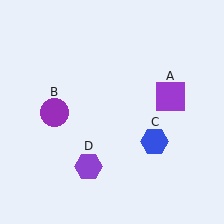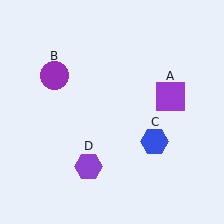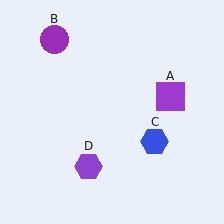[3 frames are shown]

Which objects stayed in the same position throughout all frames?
Purple square (object A) and blue hexagon (object C) and purple hexagon (object D) remained stationary.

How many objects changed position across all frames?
1 object changed position: purple circle (object B).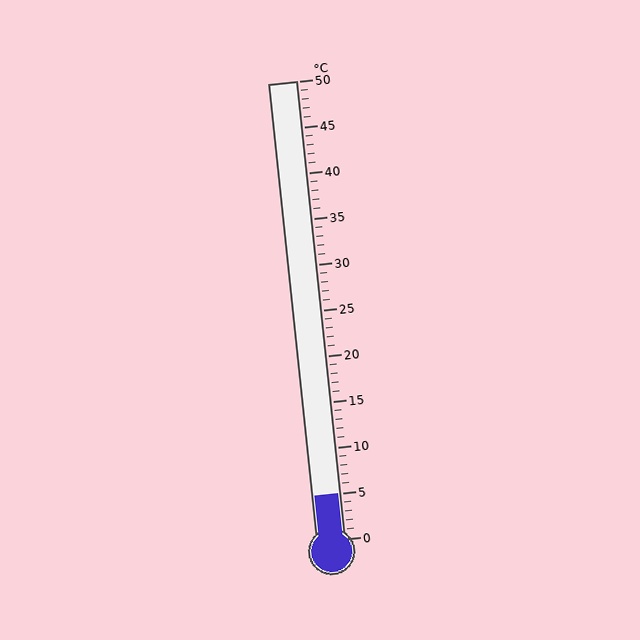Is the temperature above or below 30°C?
The temperature is below 30°C.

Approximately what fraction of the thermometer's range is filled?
The thermometer is filled to approximately 10% of its range.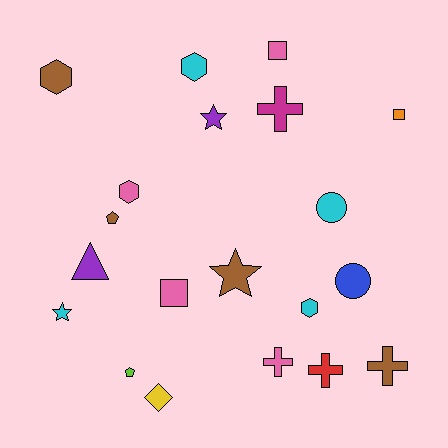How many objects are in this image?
There are 20 objects.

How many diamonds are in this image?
There is 1 diamond.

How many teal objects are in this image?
There are no teal objects.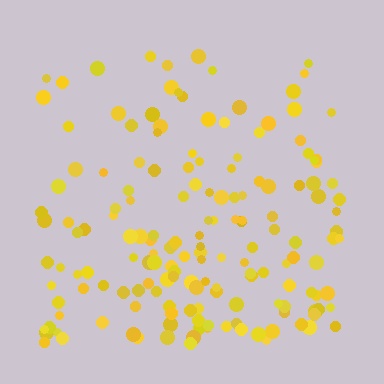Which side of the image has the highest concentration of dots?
The bottom.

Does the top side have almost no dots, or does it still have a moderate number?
Still a moderate number, just noticeably fewer than the bottom.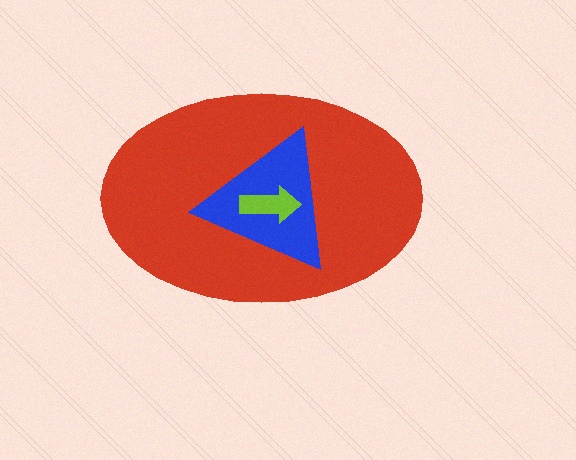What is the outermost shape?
The red ellipse.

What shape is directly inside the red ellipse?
The blue triangle.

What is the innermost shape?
The lime arrow.